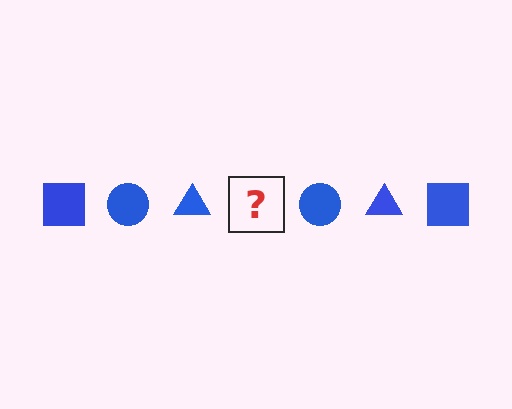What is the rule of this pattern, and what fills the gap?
The rule is that the pattern cycles through square, circle, triangle shapes in blue. The gap should be filled with a blue square.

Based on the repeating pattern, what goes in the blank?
The blank should be a blue square.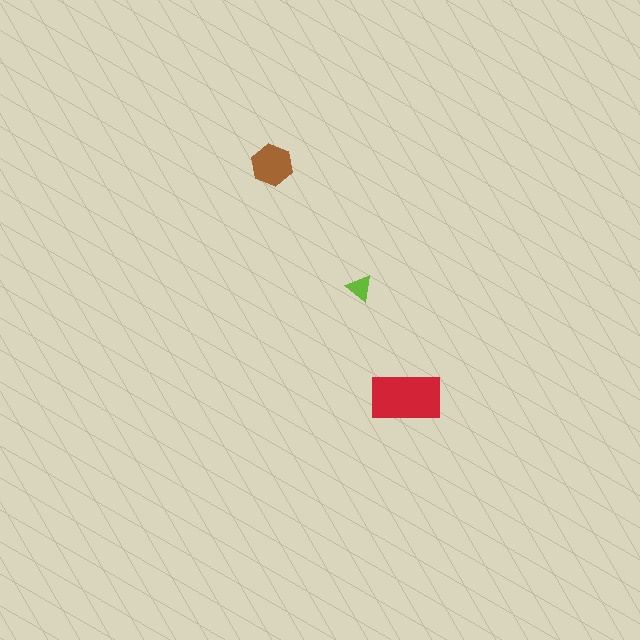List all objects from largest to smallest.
The red rectangle, the brown hexagon, the lime triangle.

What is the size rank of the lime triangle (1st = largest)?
3rd.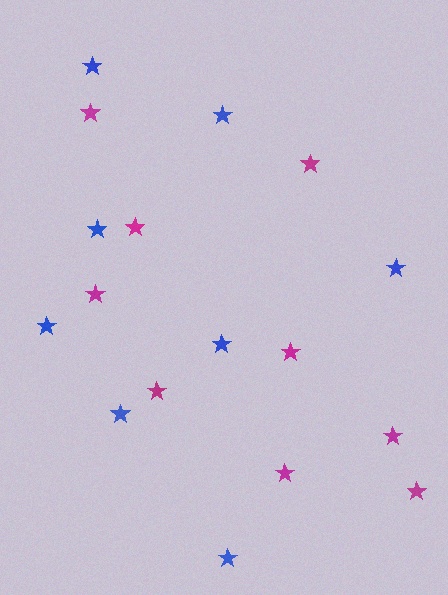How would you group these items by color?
There are 2 groups: one group of magenta stars (9) and one group of blue stars (8).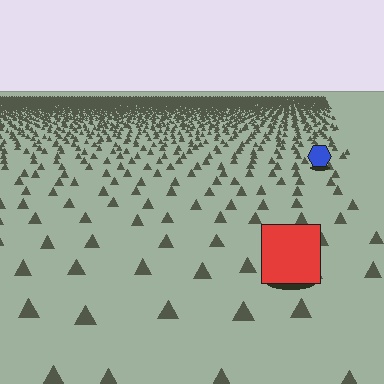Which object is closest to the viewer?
The red square is closest. The texture marks near it are larger and more spread out.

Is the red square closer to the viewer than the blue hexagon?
Yes. The red square is closer — you can tell from the texture gradient: the ground texture is coarser near it.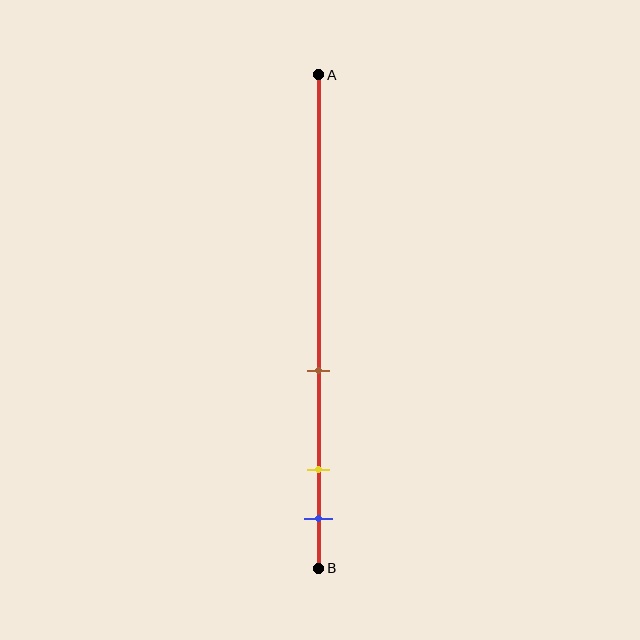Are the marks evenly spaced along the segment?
No, the marks are not evenly spaced.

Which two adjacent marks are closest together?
The yellow and blue marks are the closest adjacent pair.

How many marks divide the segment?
There are 3 marks dividing the segment.